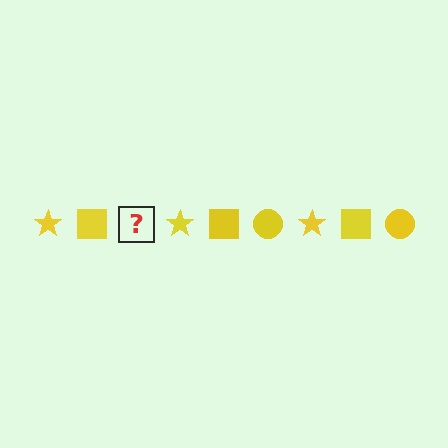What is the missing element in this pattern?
The missing element is a yellow circle.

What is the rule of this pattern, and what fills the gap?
The rule is that the pattern cycles through star, square, circle shapes in yellow. The gap should be filled with a yellow circle.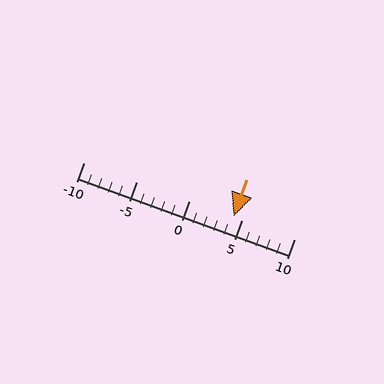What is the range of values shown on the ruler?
The ruler shows values from -10 to 10.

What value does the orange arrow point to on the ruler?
The orange arrow points to approximately 4.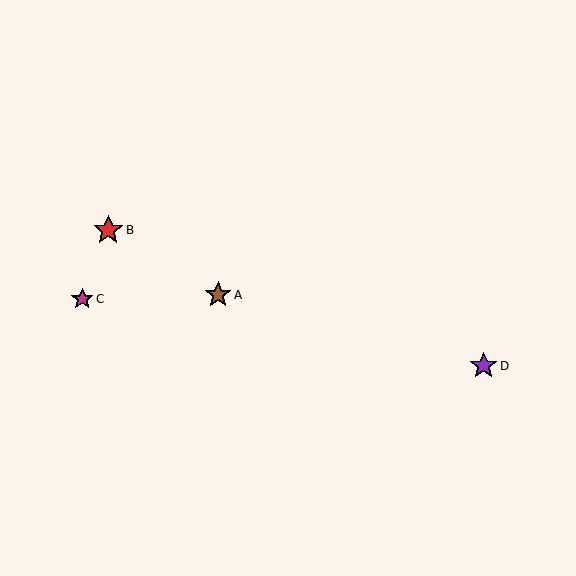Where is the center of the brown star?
The center of the brown star is at (218, 295).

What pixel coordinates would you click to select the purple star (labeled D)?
Click at (484, 366) to select the purple star D.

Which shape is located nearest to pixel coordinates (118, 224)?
The red star (labeled B) at (108, 230) is nearest to that location.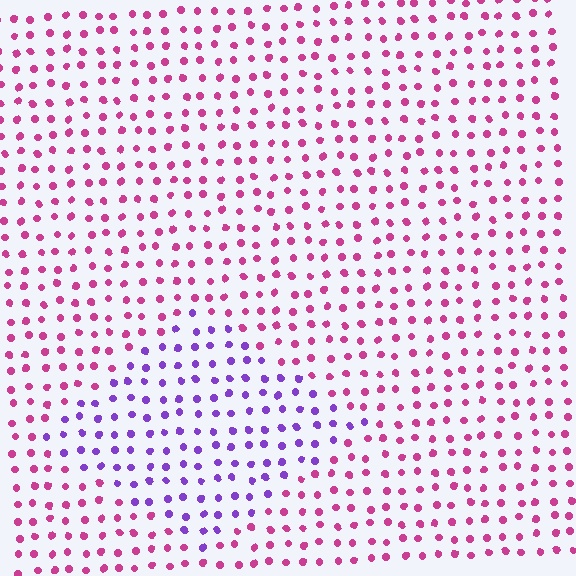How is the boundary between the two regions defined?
The boundary is defined purely by a slight shift in hue (about 54 degrees). Spacing, size, and orientation are identical on both sides.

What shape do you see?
I see a diamond.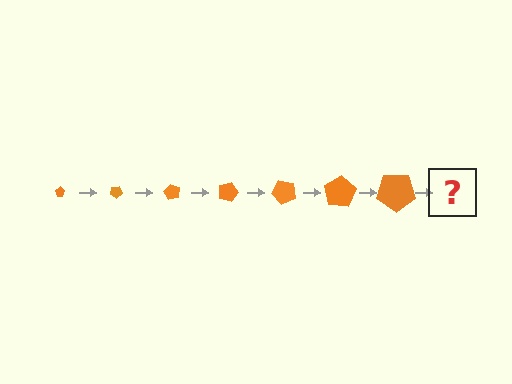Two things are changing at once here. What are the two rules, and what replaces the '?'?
The two rules are that the pentagon grows larger each step and it rotates 30 degrees each step. The '?' should be a pentagon, larger than the previous one and rotated 210 degrees from the start.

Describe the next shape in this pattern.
It should be a pentagon, larger than the previous one and rotated 210 degrees from the start.